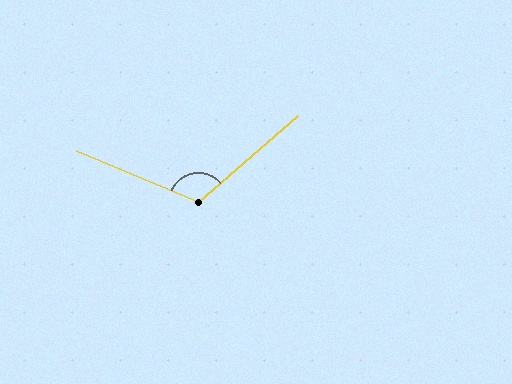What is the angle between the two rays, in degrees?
Approximately 117 degrees.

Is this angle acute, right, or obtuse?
It is obtuse.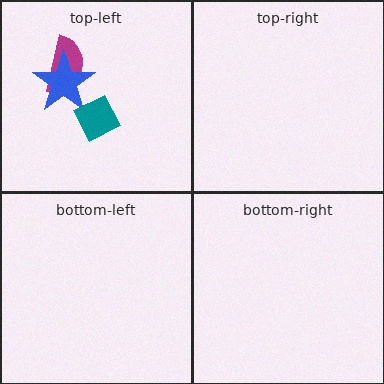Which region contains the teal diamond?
The top-left region.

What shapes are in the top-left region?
The magenta semicircle, the blue star, the teal diamond.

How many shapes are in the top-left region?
3.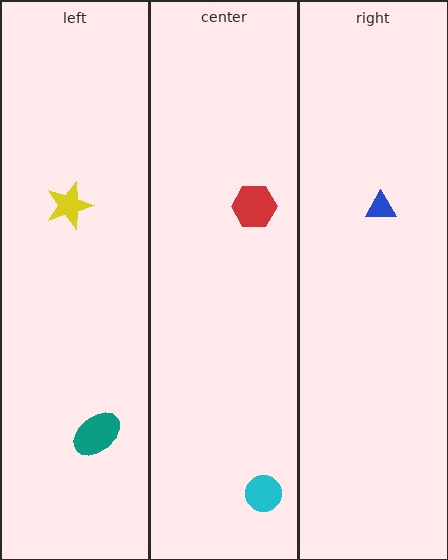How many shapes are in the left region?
2.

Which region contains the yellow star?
The left region.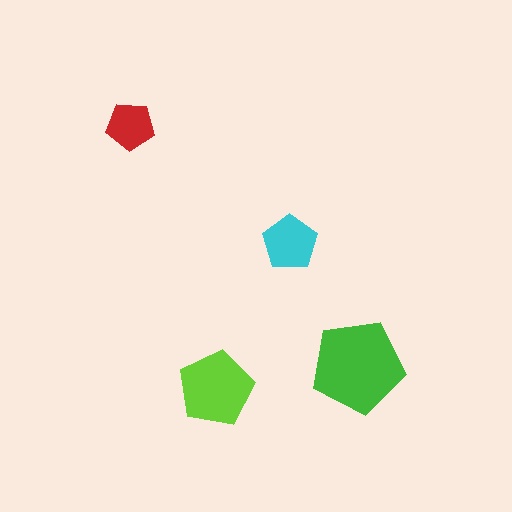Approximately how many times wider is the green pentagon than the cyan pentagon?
About 1.5 times wider.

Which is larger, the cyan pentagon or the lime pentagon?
The lime one.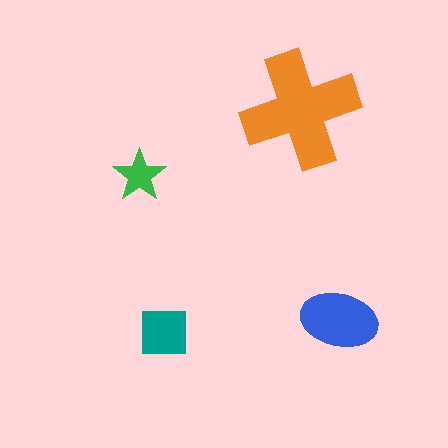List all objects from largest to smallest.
The orange cross, the blue ellipse, the teal square, the green star.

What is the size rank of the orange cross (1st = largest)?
1st.